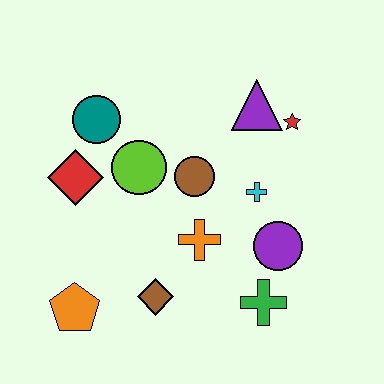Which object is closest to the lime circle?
The brown circle is closest to the lime circle.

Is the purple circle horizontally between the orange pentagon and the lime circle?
No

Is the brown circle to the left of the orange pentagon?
No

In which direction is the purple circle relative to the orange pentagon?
The purple circle is to the right of the orange pentagon.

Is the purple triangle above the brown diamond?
Yes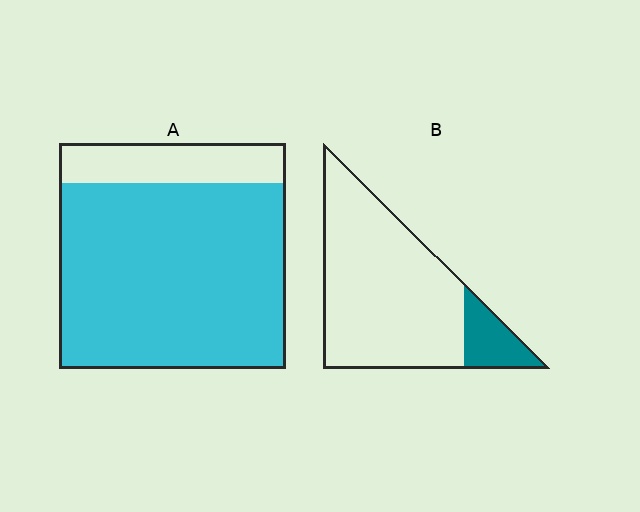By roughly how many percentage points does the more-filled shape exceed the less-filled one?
By roughly 70 percentage points (A over B).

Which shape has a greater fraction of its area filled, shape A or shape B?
Shape A.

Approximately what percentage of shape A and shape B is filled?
A is approximately 80% and B is approximately 15%.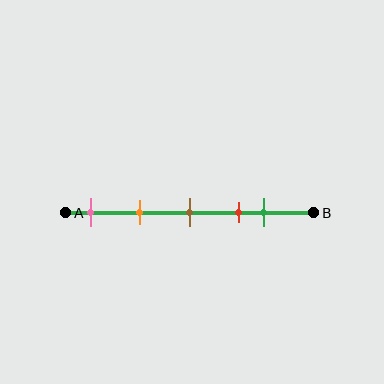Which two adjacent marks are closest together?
The red and green marks are the closest adjacent pair.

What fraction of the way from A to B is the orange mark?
The orange mark is approximately 30% (0.3) of the way from A to B.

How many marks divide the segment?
There are 5 marks dividing the segment.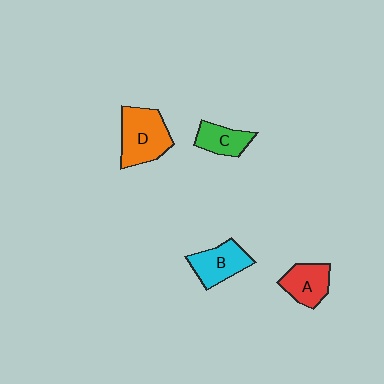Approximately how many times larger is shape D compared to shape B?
Approximately 1.3 times.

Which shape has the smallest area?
Shape C (green).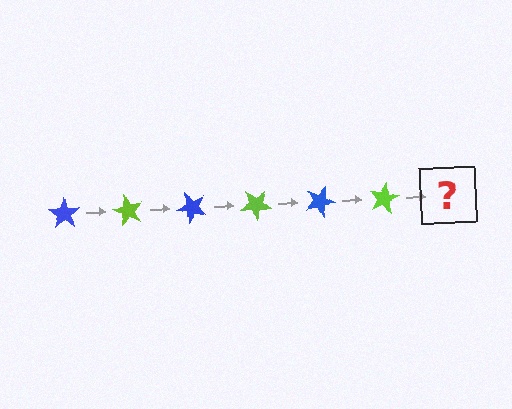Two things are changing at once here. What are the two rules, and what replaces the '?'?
The two rules are that it rotates 60 degrees each step and the color cycles through blue and lime. The '?' should be a blue star, rotated 360 degrees from the start.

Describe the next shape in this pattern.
It should be a blue star, rotated 360 degrees from the start.